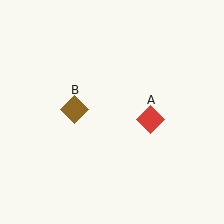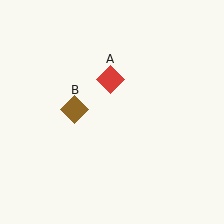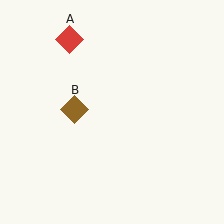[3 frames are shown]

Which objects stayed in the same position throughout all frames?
Brown diamond (object B) remained stationary.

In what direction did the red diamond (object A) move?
The red diamond (object A) moved up and to the left.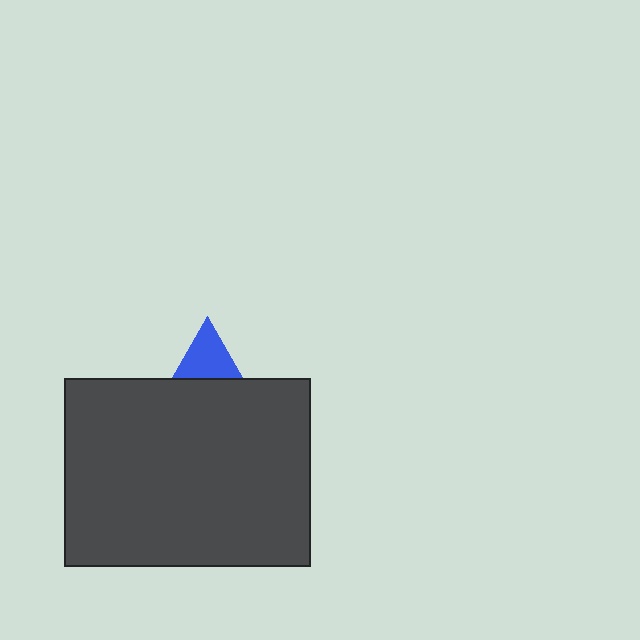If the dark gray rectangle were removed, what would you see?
You would see the complete blue triangle.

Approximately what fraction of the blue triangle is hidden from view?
Roughly 69% of the blue triangle is hidden behind the dark gray rectangle.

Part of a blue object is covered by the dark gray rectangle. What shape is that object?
It is a triangle.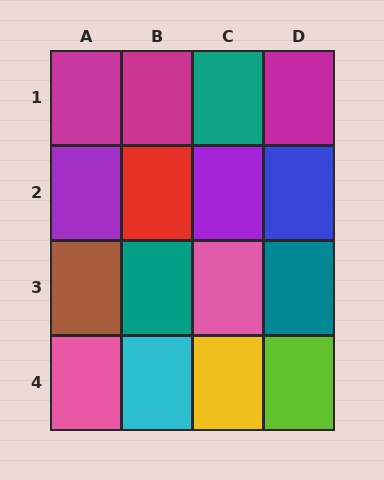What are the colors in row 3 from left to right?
Brown, teal, pink, teal.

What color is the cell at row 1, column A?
Magenta.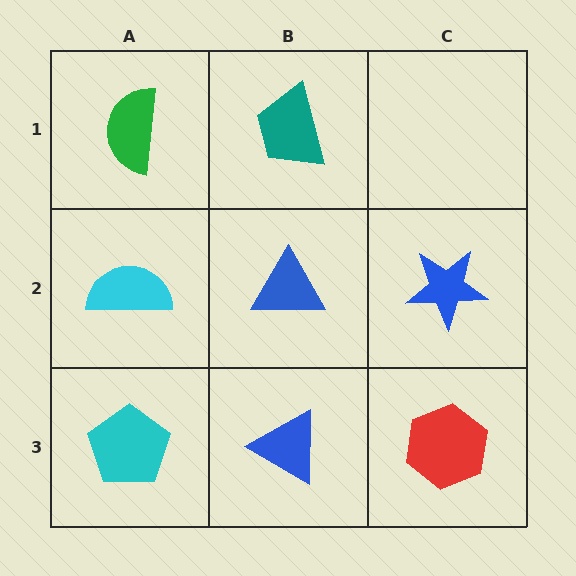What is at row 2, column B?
A blue triangle.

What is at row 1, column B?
A teal trapezoid.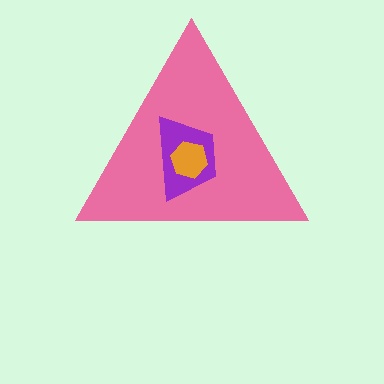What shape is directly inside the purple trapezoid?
The orange hexagon.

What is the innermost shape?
The orange hexagon.